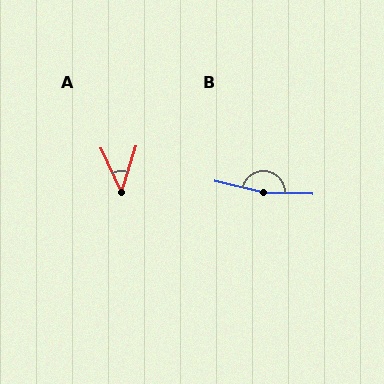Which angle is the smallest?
A, at approximately 42 degrees.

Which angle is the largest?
B, at approximately 169 degrees.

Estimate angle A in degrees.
Approximately 42 degrees.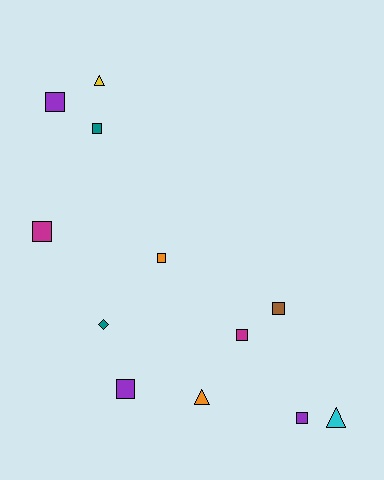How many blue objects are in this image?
There are no blue objects.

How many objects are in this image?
There are 12 objects.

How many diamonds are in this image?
There is 1 diamond.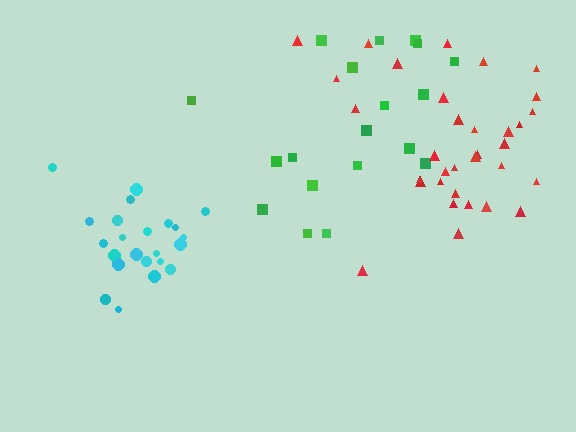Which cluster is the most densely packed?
Cyan.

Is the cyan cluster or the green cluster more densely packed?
Cyan.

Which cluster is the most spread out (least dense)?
Green.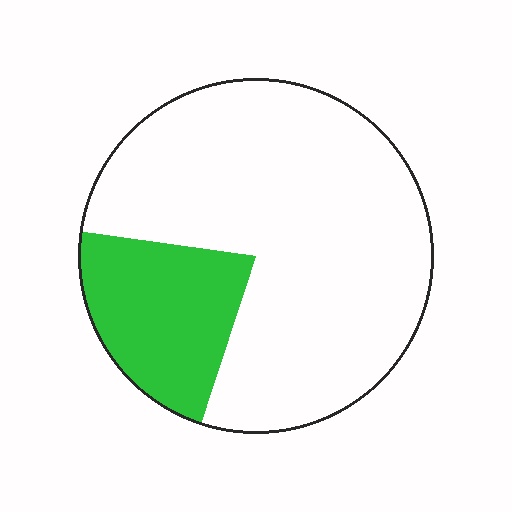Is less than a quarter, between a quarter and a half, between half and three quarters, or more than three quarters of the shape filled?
Less than a quarter.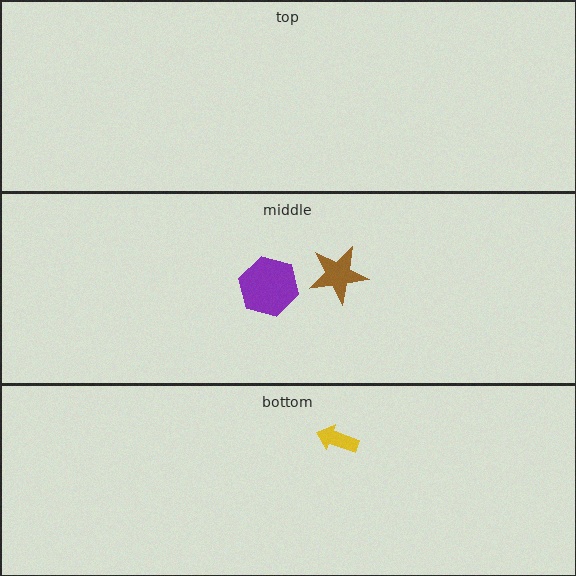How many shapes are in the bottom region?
1.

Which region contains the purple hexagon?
The middle region.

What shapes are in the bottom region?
The yellow arrow.